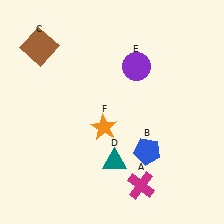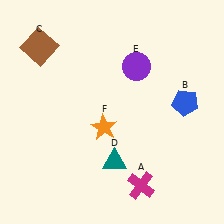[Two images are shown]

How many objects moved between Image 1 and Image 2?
1 object moved between the two images.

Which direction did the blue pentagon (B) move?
The blue pentagon (B) moved up.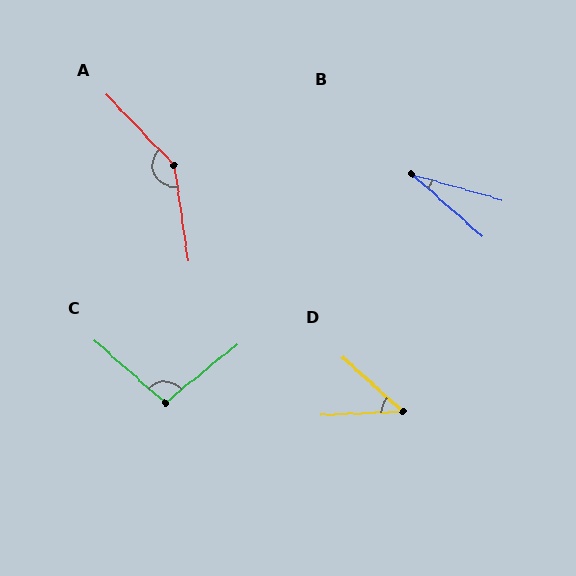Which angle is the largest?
A, at approximately 144 degrees.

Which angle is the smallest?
B, at approximately 25 degrees.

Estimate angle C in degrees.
Approximately 99 degrees.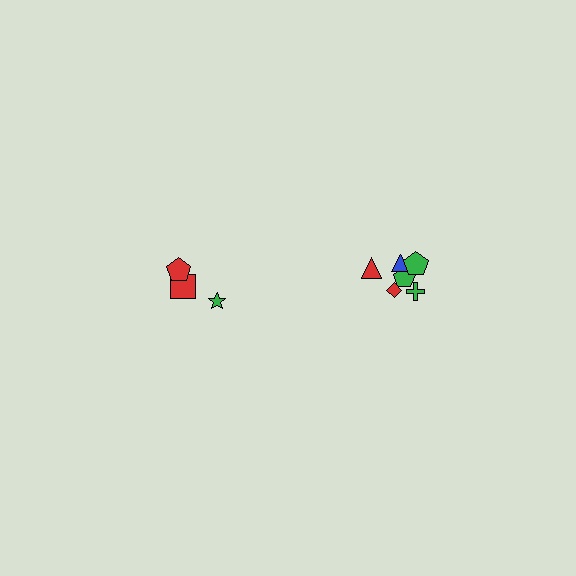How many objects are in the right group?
There are 6 objects.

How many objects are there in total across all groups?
There are 10 objects.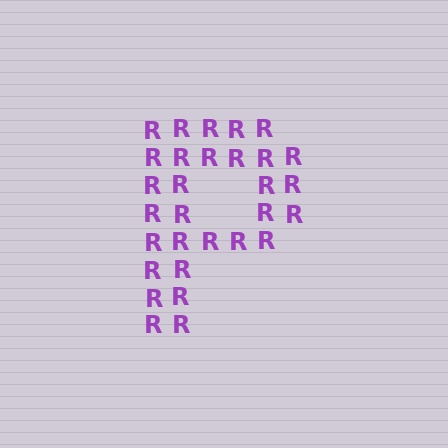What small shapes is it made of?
It is made of small letter R's.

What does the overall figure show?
The overall figure shows the letter P.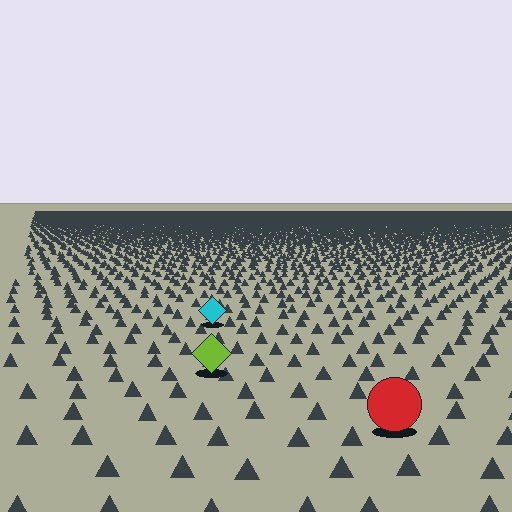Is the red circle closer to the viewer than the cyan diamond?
Yes. The red circle is closer — you can tell from the texture gradient: the ground texture is coarser near it.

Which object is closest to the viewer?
The red circle is closest. The texture marks near it are larger and more spread out.